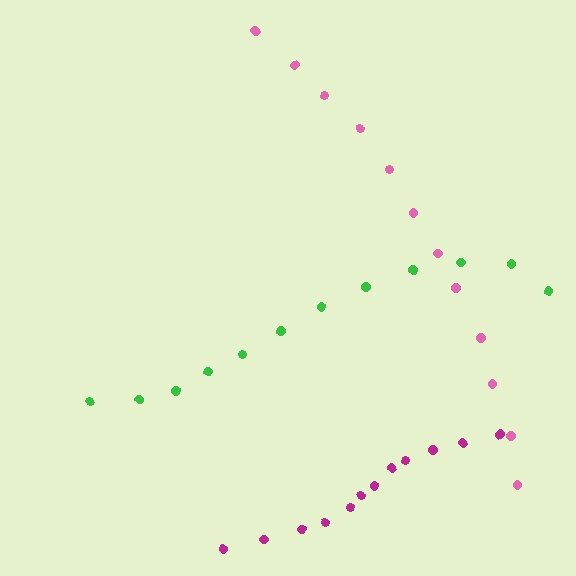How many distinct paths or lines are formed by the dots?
There are 3 distinct paths.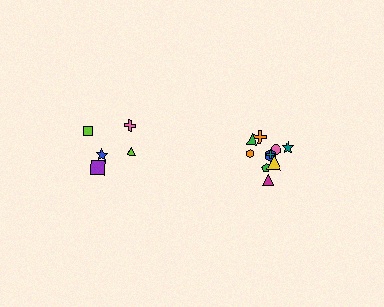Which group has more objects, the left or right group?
The right group.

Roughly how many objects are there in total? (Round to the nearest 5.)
Roughly 15 objects in total.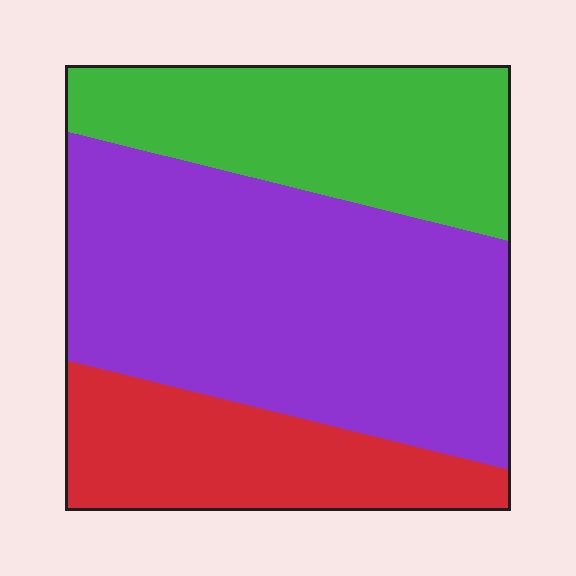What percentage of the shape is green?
Green takes up about one quarter (1/4) of the shape.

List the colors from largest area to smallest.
From largest to smallest: purple, green, red.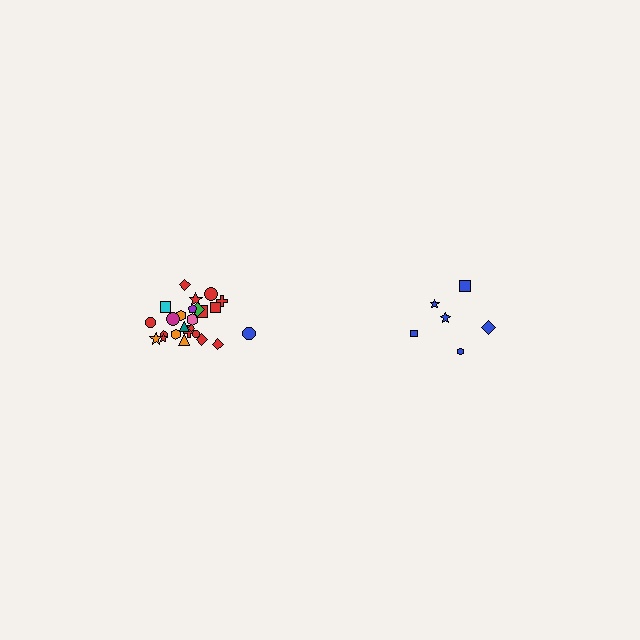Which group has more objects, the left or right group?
The left group.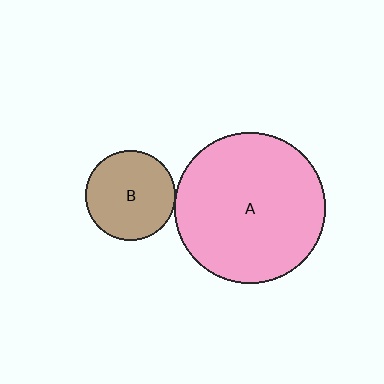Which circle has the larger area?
Circle A (pink).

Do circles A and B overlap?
Yes.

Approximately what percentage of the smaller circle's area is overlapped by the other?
Approximately 5%.